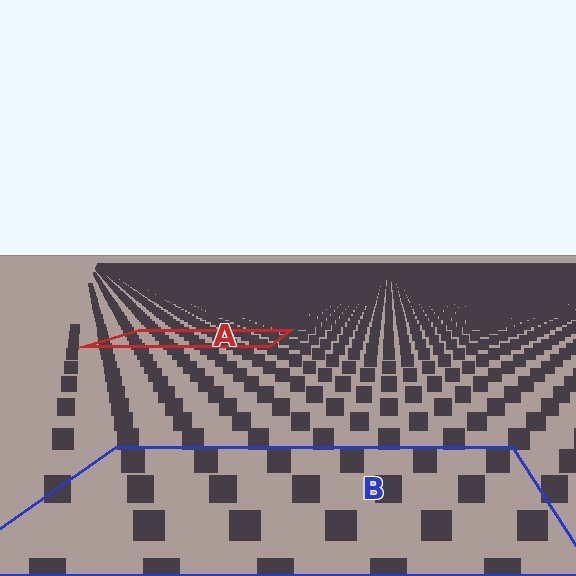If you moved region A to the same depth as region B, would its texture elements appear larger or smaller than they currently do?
They would appear larger. At a closer depth, the same texture elements are projected at a bigger on-screen size.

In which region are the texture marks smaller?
The texture marks are smaller in region A, because it is farther away.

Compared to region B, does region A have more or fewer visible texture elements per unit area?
Region A has more texture elements per unit area — they are packed more densely because it is farther away.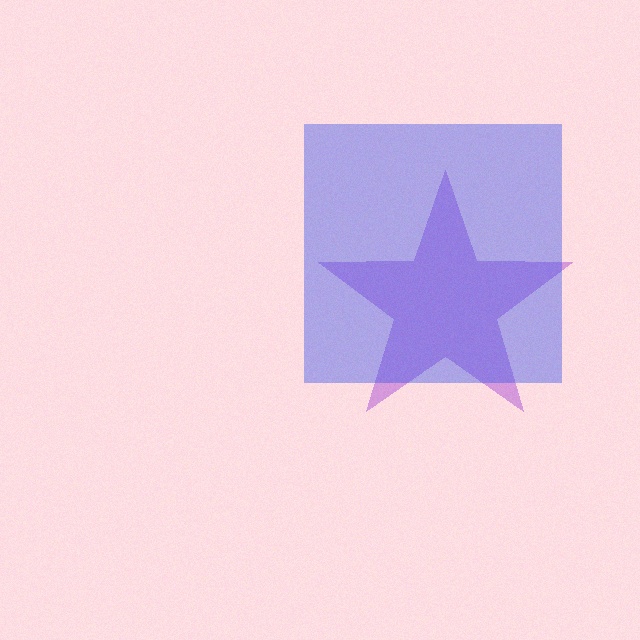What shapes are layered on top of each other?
The layered shapes are: a purple star, a blue square.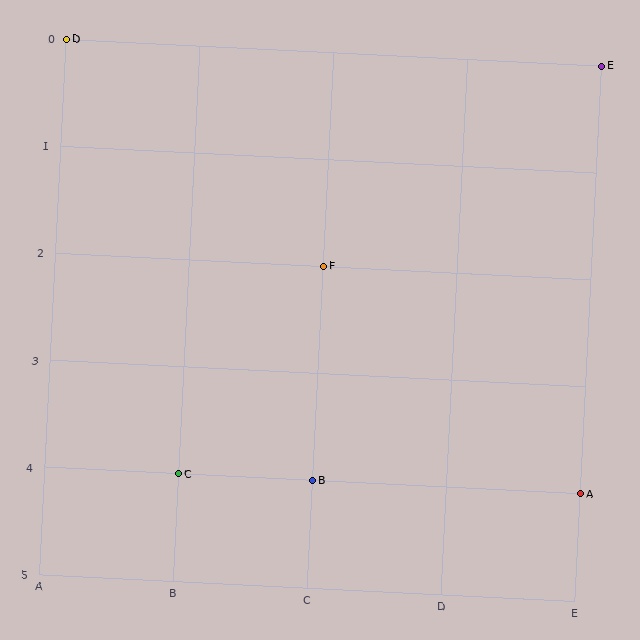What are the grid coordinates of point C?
Point C is at grid coordinates (B, 4).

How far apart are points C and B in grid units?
Points C and B are 1 column apart.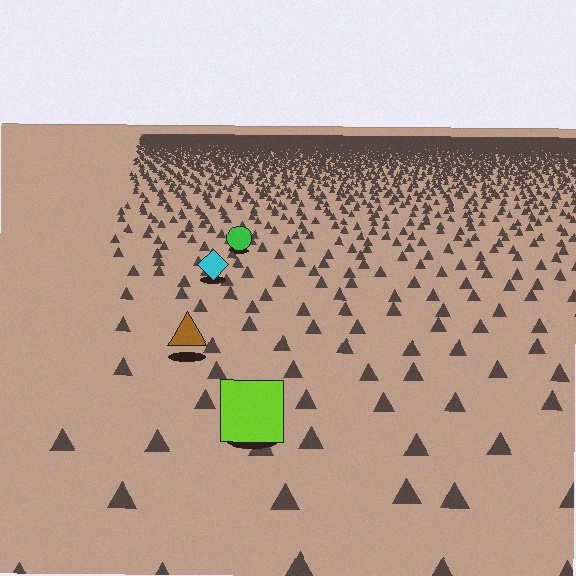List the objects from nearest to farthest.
From nearest to farthest: the lime square, the brown triangle, the cyan diamond, the green circle.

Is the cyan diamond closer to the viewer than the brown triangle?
No. The brown triangle is closer — you can tell from the texture gradient: the ground texture is coarser near it.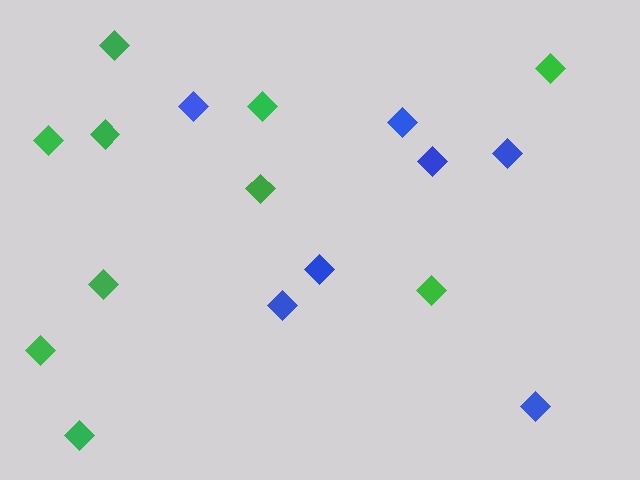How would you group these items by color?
There are 2 groups: one group of green diamonds (10) and one group of blue diamonds (7).